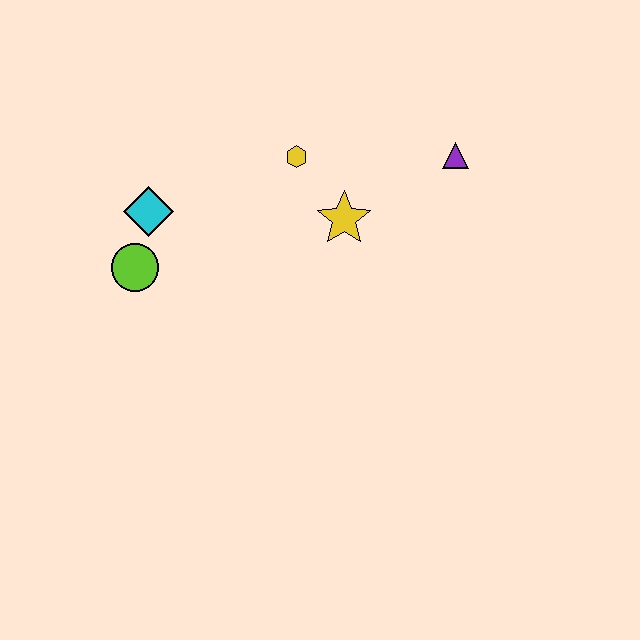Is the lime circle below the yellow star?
Yes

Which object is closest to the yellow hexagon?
The yellow star is closest to the yellow hexagon.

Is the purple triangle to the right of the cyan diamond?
Yes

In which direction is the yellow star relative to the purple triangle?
The yellow star is to the left of the purple triangle.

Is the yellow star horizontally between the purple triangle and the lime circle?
Yes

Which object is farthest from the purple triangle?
The lime circle is farthest from the purple triangle.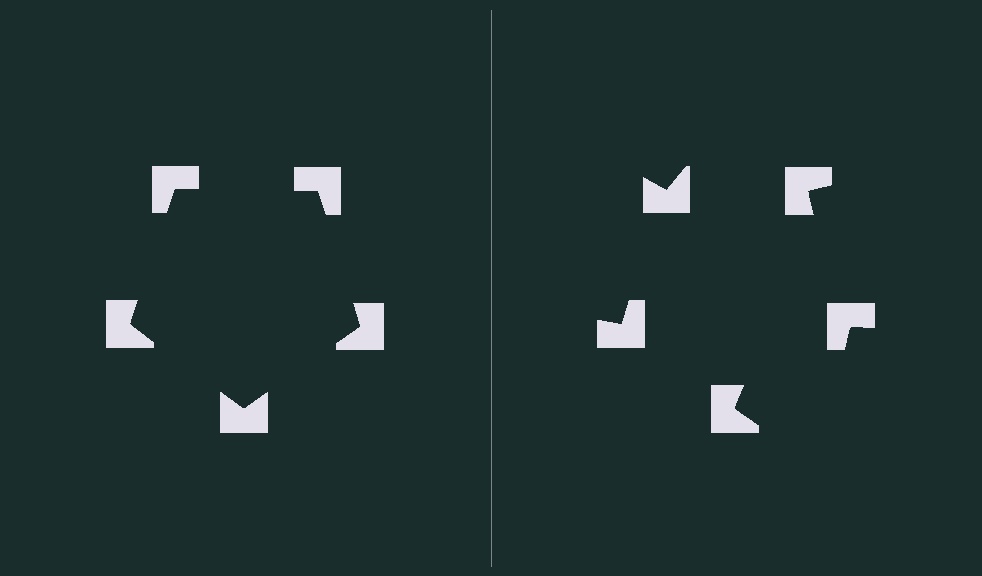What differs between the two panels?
The notched squares are positioned identically on both sides; only the wedge orientations differ. On the left they align to a pentagon; on the right they are misaligned.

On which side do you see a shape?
An illusory pentagon appears on the left side. On the right side the wedge cuts are rotated, so no coherent shape forms.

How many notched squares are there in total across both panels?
10 — 5 on each side.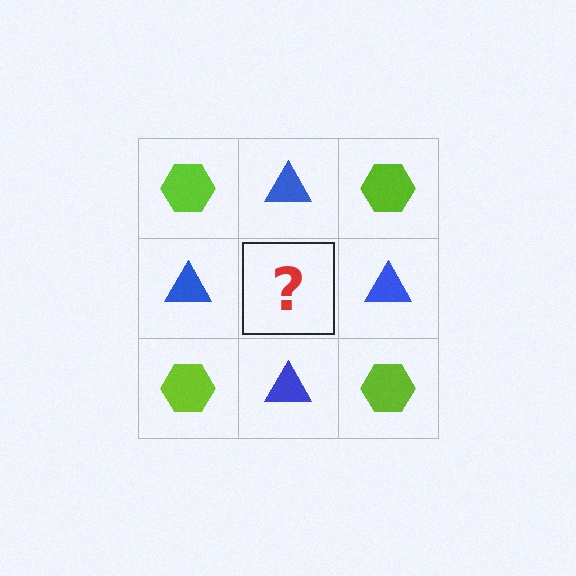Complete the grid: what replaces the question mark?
The question mark should be replaced with a lime hexagon.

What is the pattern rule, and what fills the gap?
The rule is that it alternates lime hexagon and blue triangle in a checkerboard pattern. The gap should be filled with a lime hexagon.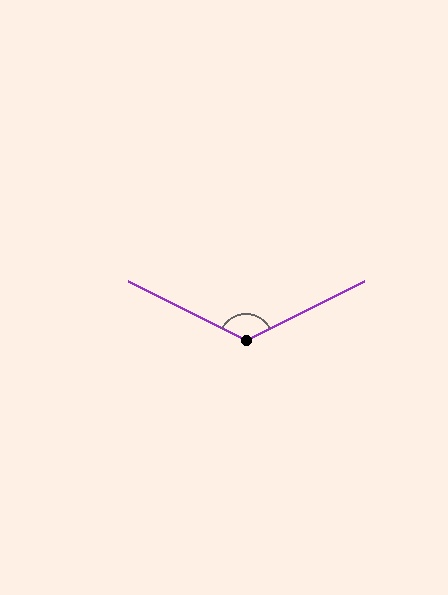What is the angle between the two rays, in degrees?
Approximately 127 degrees.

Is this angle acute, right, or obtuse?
It is obtuse.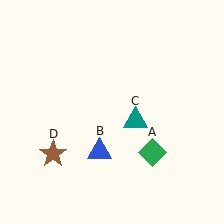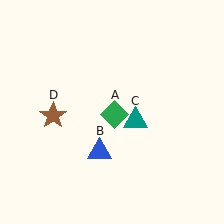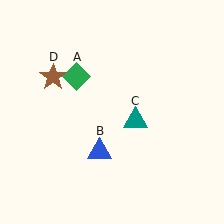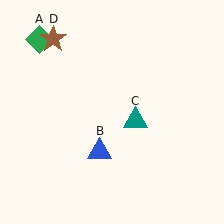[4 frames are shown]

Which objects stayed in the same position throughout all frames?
Blue triangle (object B) and teal triangle (object C) remained stationary.